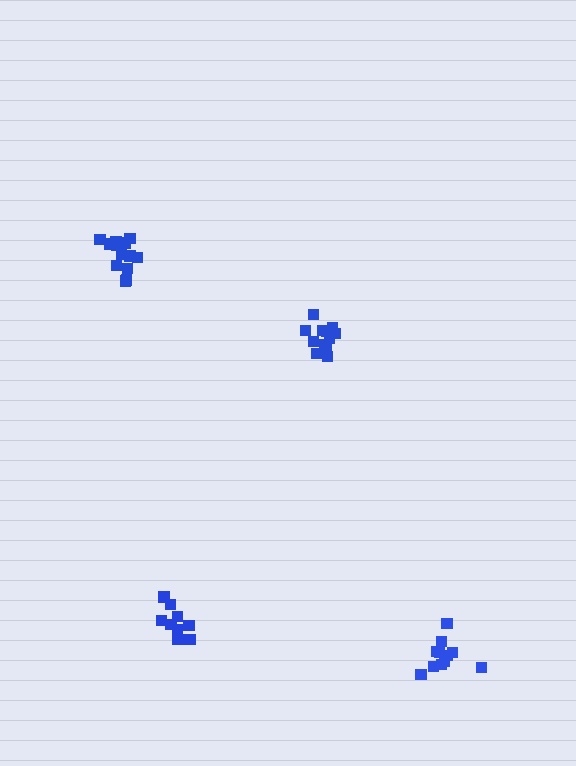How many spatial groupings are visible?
There are 4 spatial groupings.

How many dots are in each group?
Group 1: 10 dots, Group 2: 11 dots, Group 3: 13 dots, Group 4: 13 dots (47 total).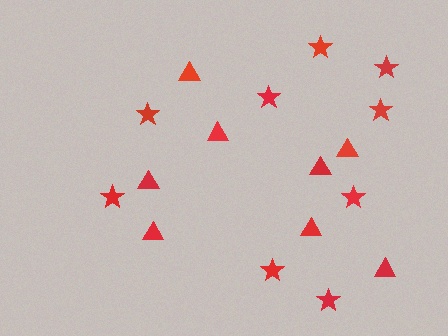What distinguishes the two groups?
There are 2 groups: one group of stars (9) and one group of triangles (8).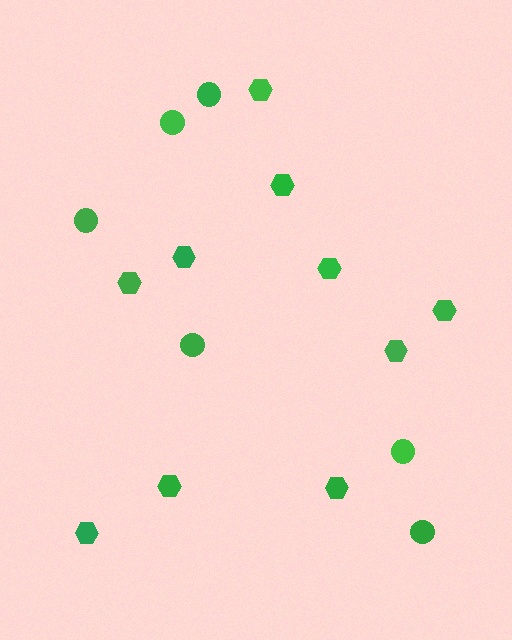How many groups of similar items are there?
There are 2 groups: one group of hexagons (10) and one group of circles (6).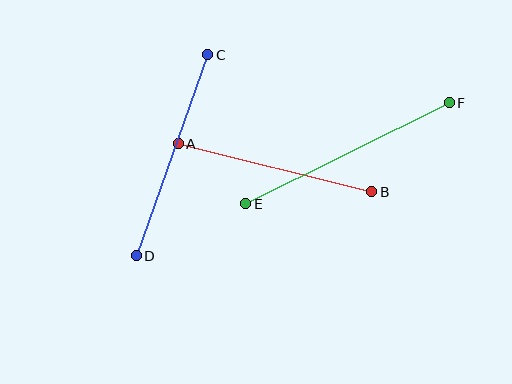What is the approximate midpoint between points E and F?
The midpoint is at approximately (348, 153) pixels.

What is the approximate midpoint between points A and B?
The midpoint is at approximately (275, 168) pixels.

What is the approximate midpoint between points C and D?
The midpoint is at approximately (172, 155) pixels.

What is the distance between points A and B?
The distance is approximately 199 pixels.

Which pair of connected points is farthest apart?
Points E and F are farthest apart.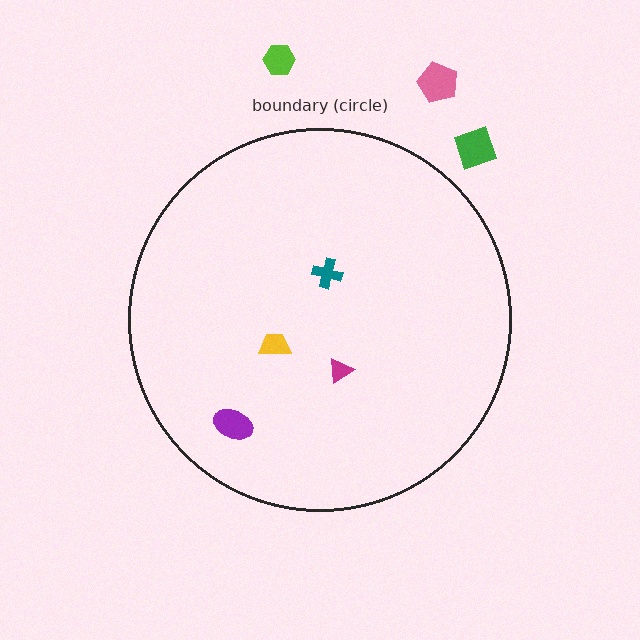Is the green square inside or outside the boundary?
Outside.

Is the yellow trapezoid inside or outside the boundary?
Inside.